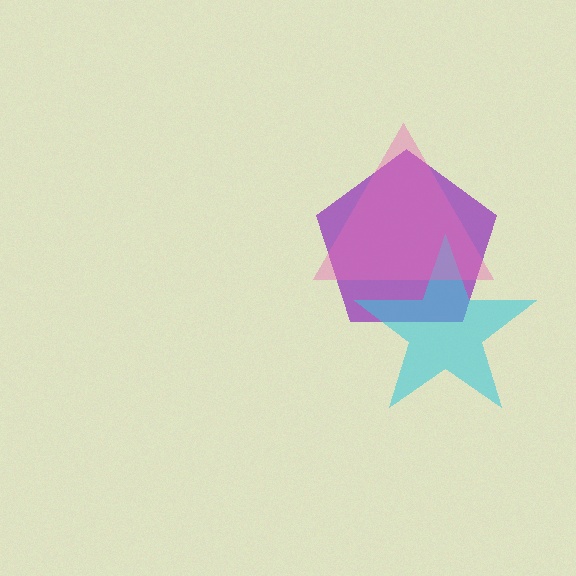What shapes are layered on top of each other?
The layered shapes are: a purple pentagon, a cyan star, a pink triangle.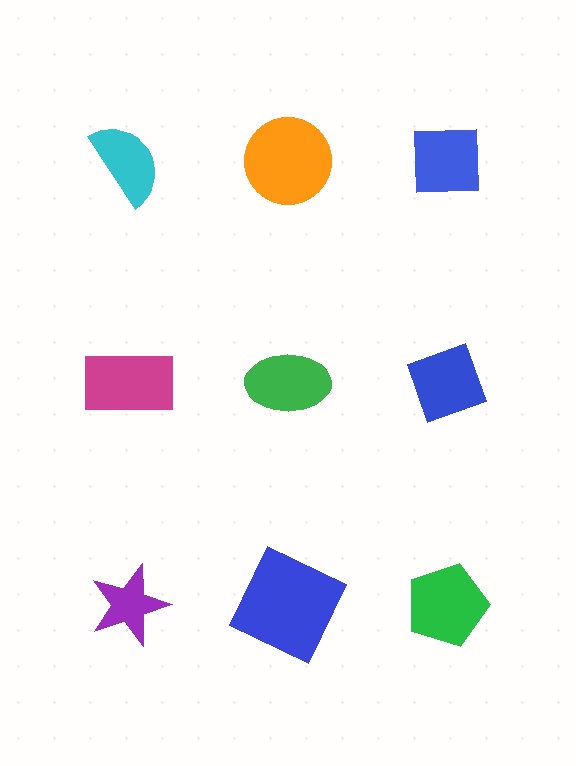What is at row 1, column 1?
A cyan semicircle.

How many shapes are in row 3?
3 shapes.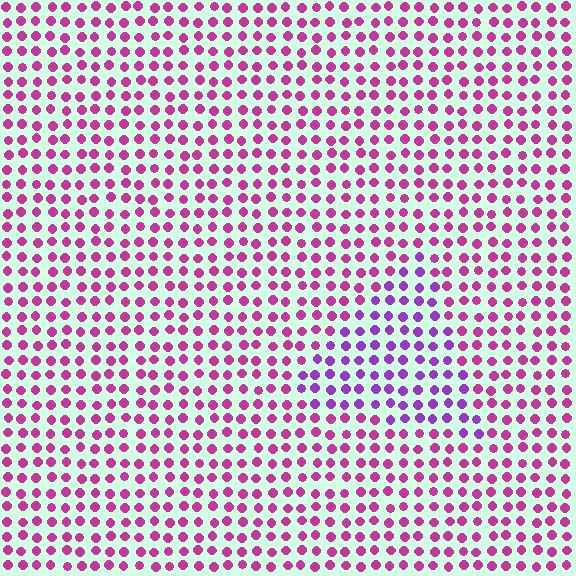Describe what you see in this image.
The image is filled with small magenta elements in a uniform arrangement. A triangle-shaped region is visible where the elements are tinted to a slightly different hue, forming a subtle color boundary.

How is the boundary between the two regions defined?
The boundary is defined purely by a slight shift in hue (about 36 degrees). Spacing, size, and orientation are identical on both sides.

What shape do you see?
I see a triangle.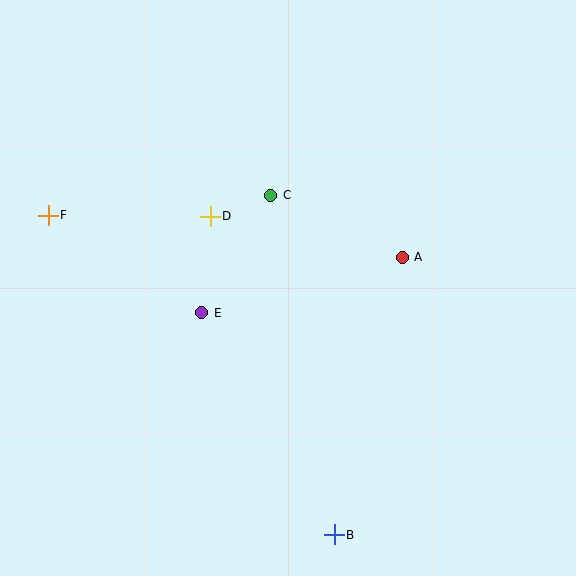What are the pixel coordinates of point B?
Point B is at (334, 535).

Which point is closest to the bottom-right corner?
Point B is closest to the bottom-right corner.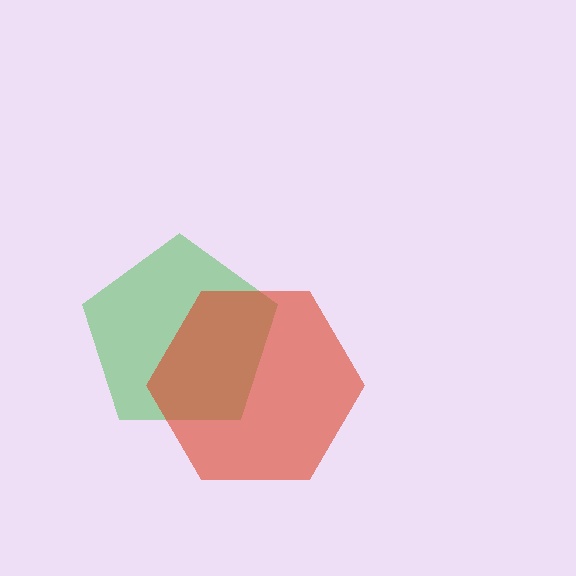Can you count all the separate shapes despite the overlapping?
Yes, there are 2 separate shapes.